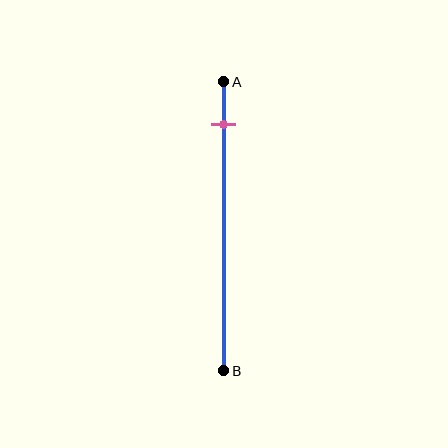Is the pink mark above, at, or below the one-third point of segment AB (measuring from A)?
The pink mark is above the one-third point of segment AB.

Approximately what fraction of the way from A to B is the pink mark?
The pink mark is approximately 15% of the way from A to B.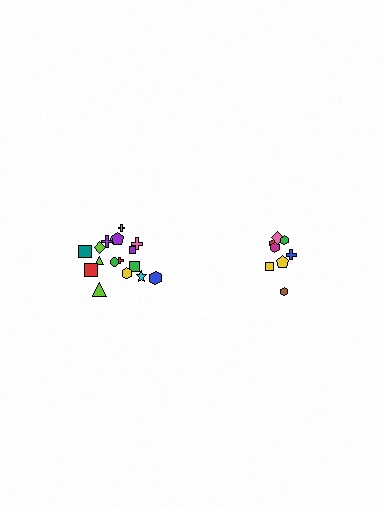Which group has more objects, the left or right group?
The left group.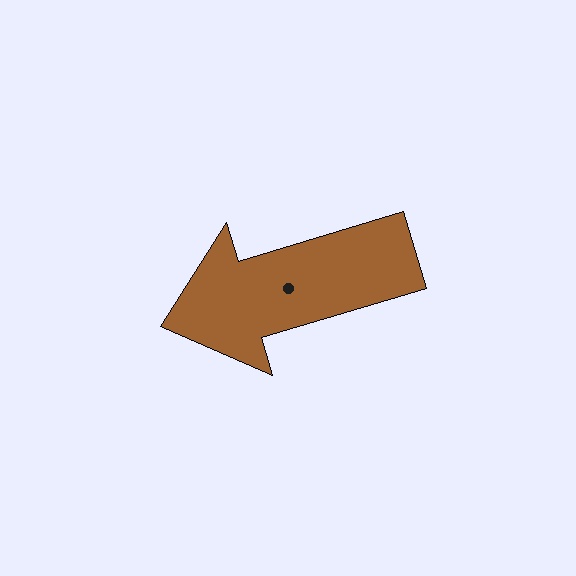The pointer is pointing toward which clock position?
Roughly 8 o'clock.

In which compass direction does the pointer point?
West.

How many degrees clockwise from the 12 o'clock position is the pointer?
Approximately 253 degrees.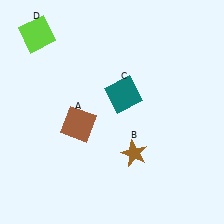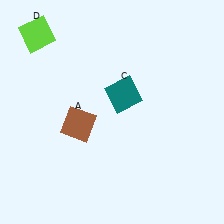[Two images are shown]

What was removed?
The brown star (B) was removed in Image 2.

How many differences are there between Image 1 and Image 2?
There is 1 difference between the two images.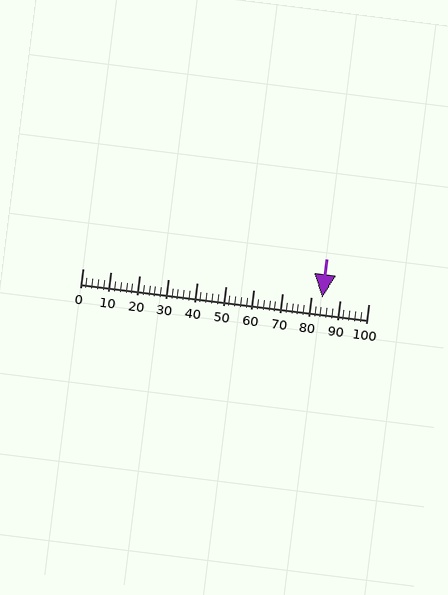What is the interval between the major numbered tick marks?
The major tick marks are spaced 10 units apart.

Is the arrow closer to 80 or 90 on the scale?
The arrow is closer to 80.